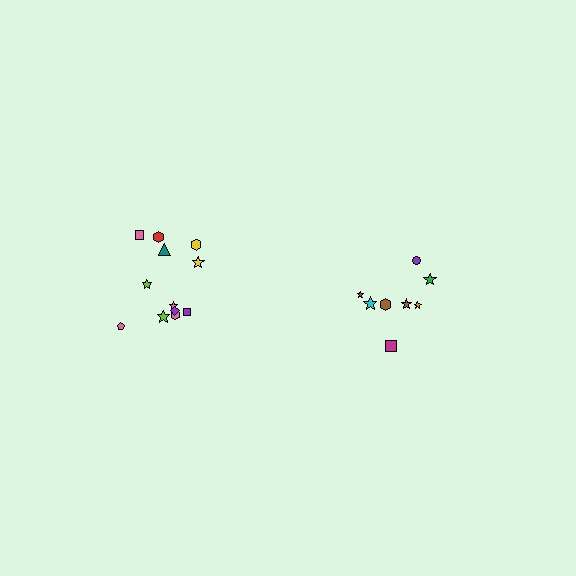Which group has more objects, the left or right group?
The left group.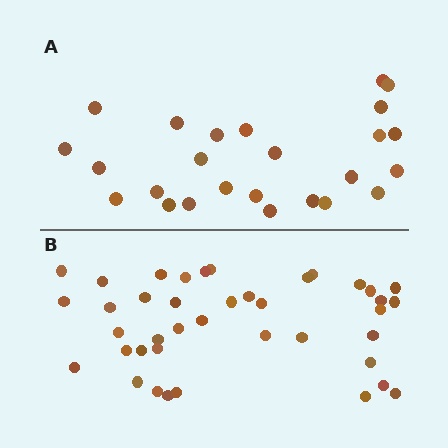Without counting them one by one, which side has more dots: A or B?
Region B (the bottom region) has more dots.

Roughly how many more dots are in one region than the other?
Region B has approximately 15 more dots than region A.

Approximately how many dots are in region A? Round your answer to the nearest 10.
About 20 dots. (The exact count is 25, which rounds to 20.)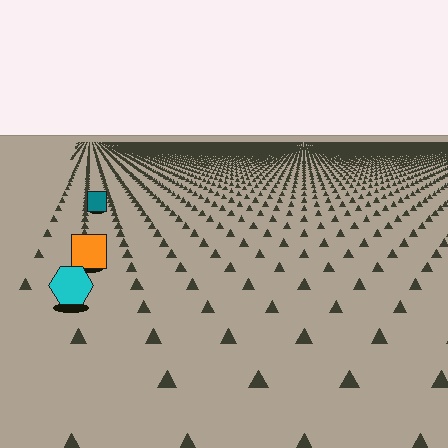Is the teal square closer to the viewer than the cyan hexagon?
No. The cyan hexagon is closer — you can tell from the texture gradient: the ground texture is coarser near it.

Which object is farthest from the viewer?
The teal square is farthest from the viewer. It appears smaller and the ground texture around it is denser.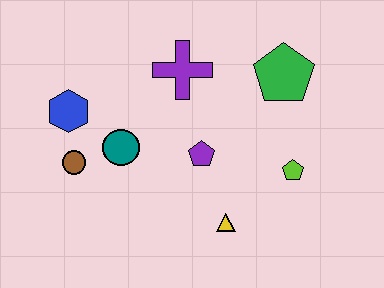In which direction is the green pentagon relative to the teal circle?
The green pentagon is to the right of the teal circle.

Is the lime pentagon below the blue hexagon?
Yes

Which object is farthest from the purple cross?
The yellow triangle is farthest from the purple cross.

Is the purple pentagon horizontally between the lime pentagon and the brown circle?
Yes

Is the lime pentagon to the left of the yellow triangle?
No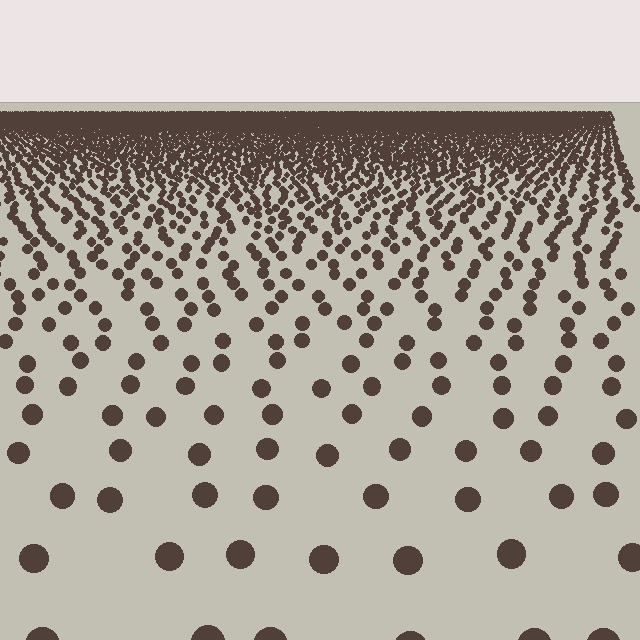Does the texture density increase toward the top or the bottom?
Density increases toward the top.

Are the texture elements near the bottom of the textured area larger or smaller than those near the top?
Larger. Near the bottom, elements are closer to the viewer and appear at a bigger on-screen size.